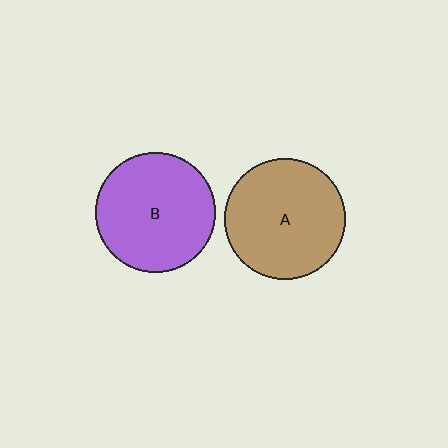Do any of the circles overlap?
No, none of the circles overlap.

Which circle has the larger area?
Circle A (brown).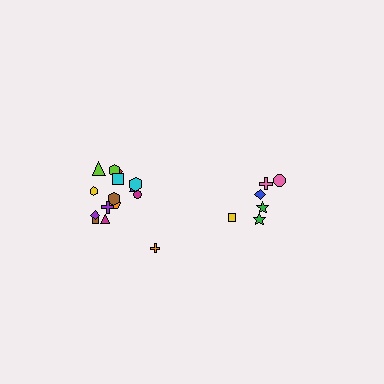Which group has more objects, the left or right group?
The left group.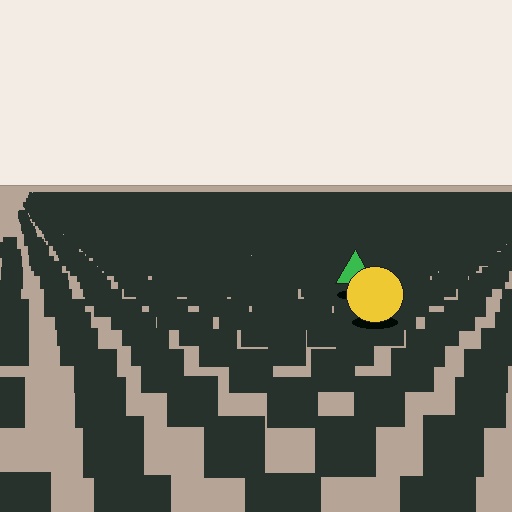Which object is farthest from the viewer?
The green triangle is farthest from the viewer. It appears smaller and the ground texture around it is denser.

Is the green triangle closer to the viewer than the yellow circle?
No. The yellow circle is closer — you can tell from the texture gradient: the ground texture is coarser near it.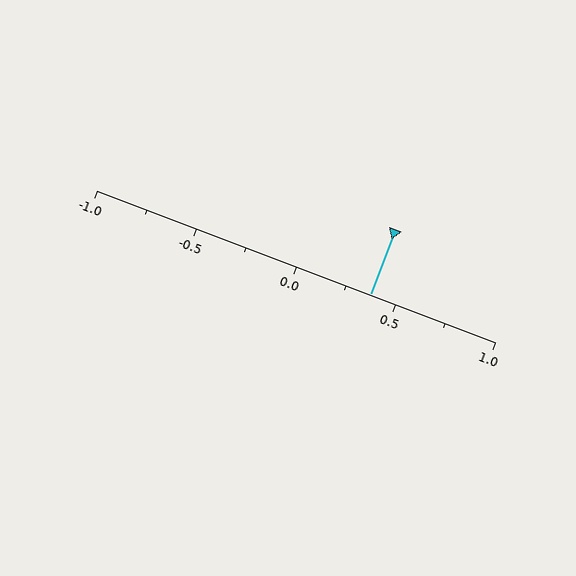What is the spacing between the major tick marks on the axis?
The major ticks are spaced 0.5 apart.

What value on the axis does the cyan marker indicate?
The marker indicates approximately 0.38.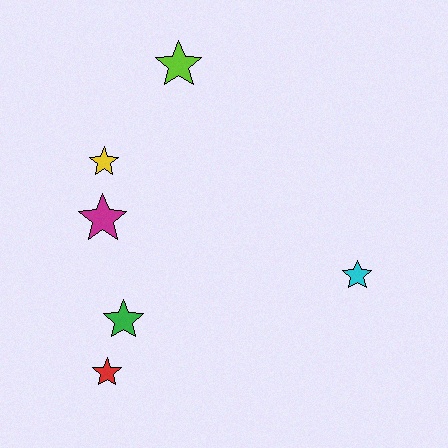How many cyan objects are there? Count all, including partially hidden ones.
There is 1 cyan object.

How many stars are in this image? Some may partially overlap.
There are 6 stars.